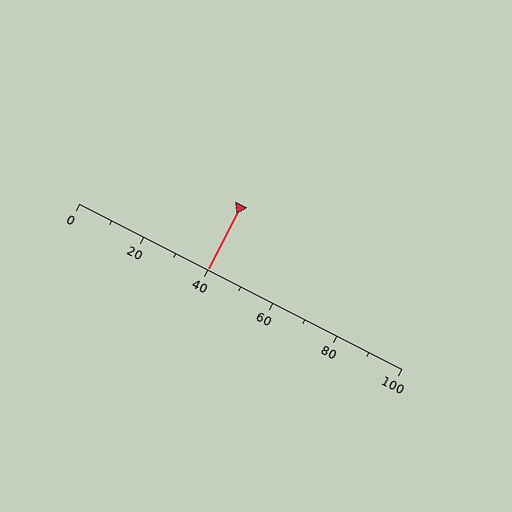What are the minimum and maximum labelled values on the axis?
The axis runs from 0 to 100.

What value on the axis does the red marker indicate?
The marker indicates approximately 40.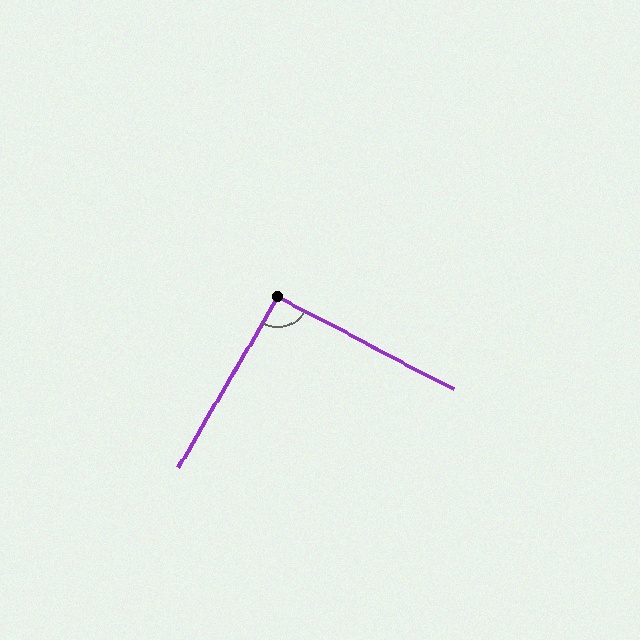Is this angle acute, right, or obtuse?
It is approximately a right angle.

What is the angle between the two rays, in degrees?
Approximately 92 degrees.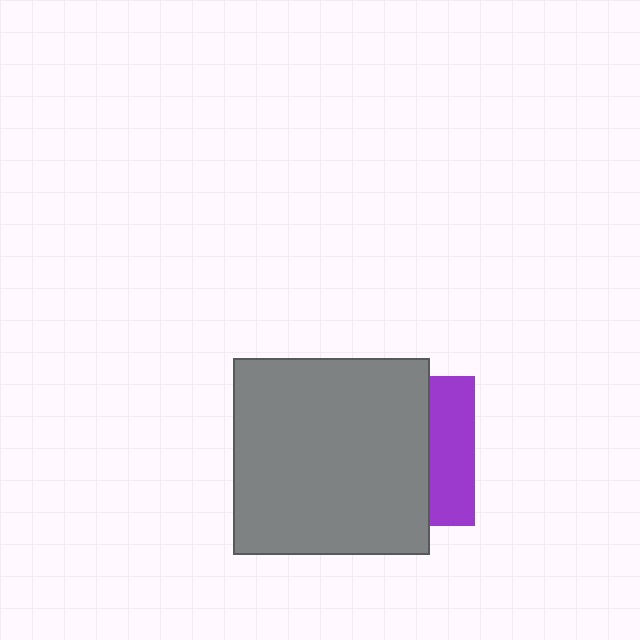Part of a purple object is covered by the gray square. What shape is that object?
It is a square.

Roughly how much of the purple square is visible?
A small part of it is visible (roughly 31%).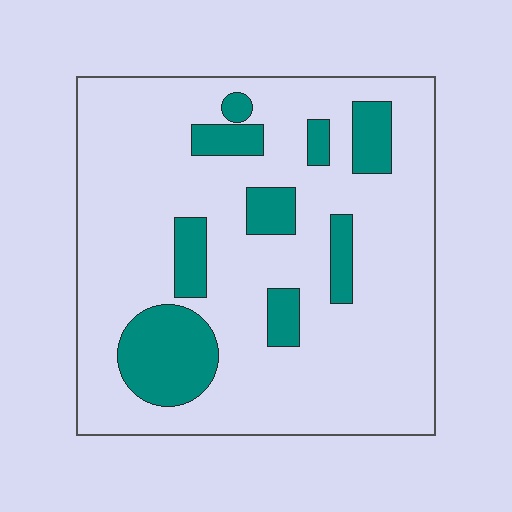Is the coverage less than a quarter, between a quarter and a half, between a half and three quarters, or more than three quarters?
Less than a quarter.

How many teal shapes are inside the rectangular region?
9.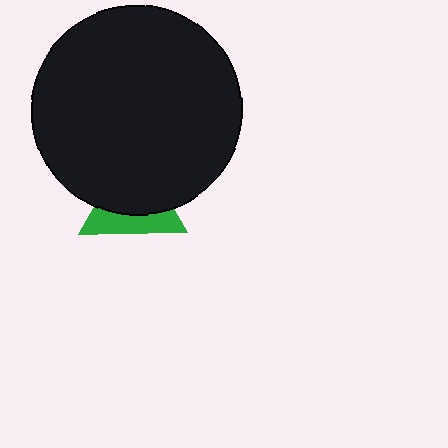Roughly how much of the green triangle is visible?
A small part of it is visible (roughly 38%).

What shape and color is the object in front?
The object in front is a black circle.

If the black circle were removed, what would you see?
You would see the complete green triangle.